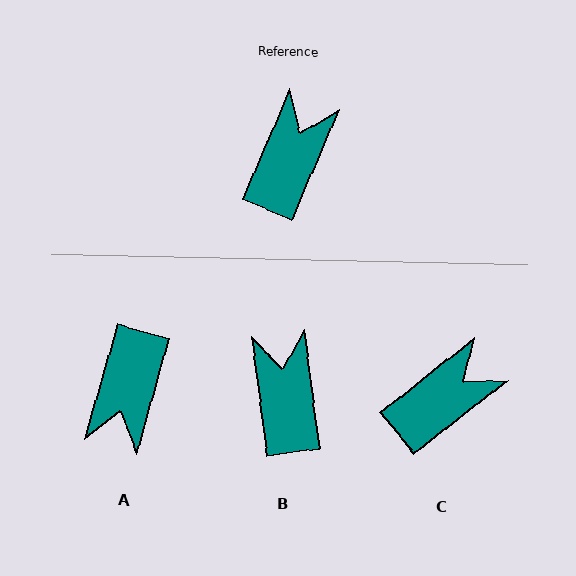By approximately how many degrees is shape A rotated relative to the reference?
Approximately 173 degrees clockwise.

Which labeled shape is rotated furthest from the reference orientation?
A, about 173 degrees away.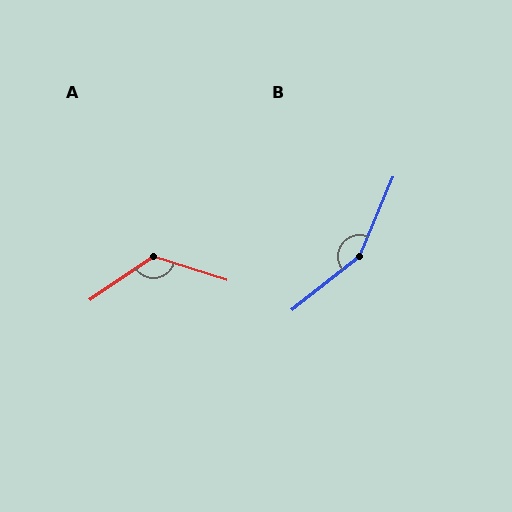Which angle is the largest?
B, at approximately 151 degrees.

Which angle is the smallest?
A, at approximately 128 degrees.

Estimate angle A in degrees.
Approximately 128 degrees.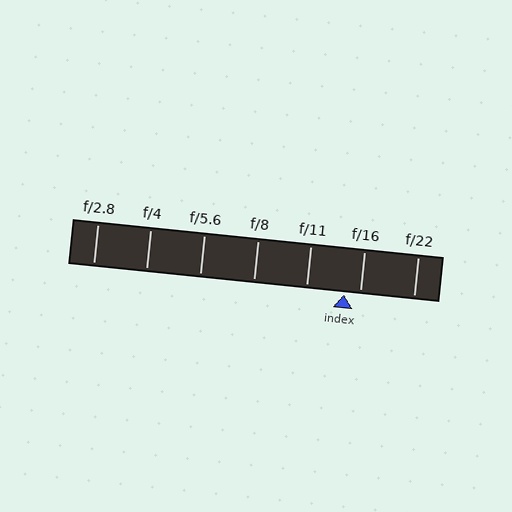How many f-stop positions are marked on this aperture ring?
There are 7 f-stop positions marked.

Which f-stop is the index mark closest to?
The index mark is closest to f/16.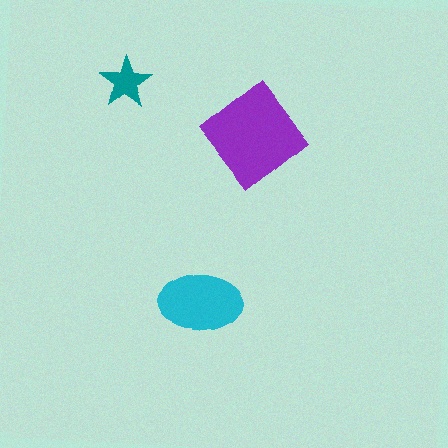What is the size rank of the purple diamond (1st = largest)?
1st.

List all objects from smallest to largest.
The teal star, the cyan ellipse, the purple diamond.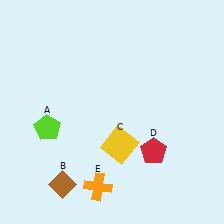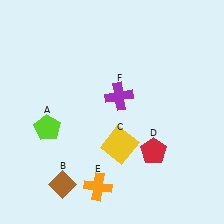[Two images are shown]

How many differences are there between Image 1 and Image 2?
There is 1 difference between the two images.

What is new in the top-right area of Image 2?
A purple cross (F) was added in the top-right area of Image 2.